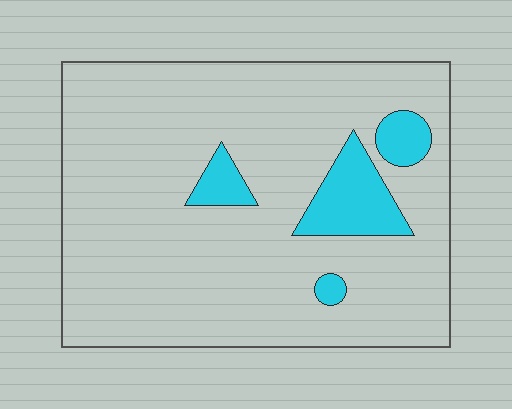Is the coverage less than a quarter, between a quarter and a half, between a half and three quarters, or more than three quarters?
Less than a quarter.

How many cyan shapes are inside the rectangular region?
4.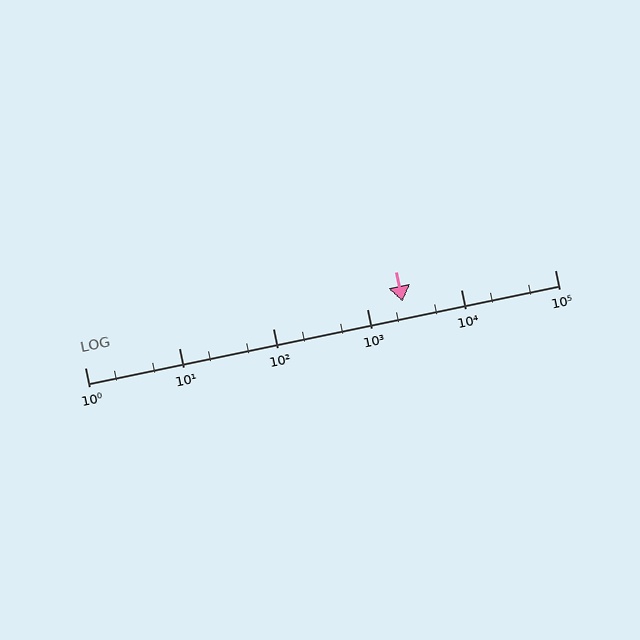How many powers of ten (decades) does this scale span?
The scale spans 5 decades, from 1 to 100000.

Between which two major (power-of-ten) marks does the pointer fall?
The pointer is between 1000 and 10000.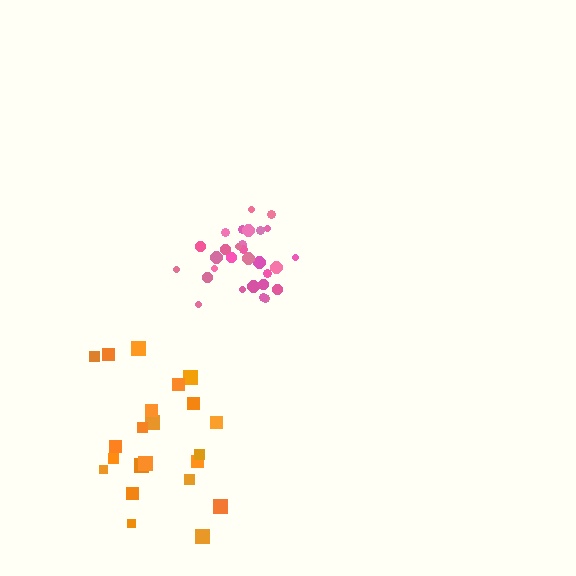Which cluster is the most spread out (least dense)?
Orange.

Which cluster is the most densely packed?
Pink.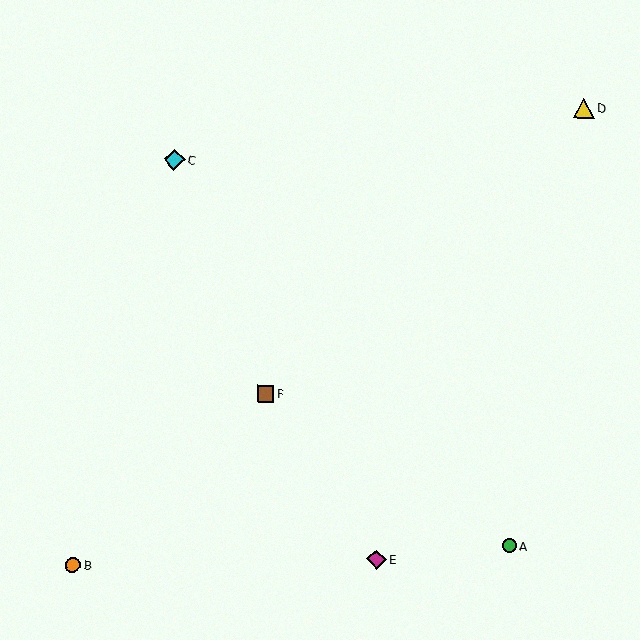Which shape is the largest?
The cyan diamond (labeled C) is the largest.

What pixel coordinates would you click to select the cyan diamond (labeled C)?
Click at (174, 159) to select the cyan diamond C.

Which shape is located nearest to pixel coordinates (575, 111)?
The yellow triangle (labeled D) at (584, 108) is nearest to that location.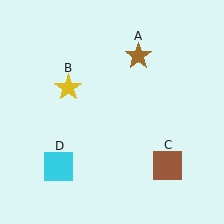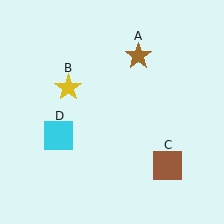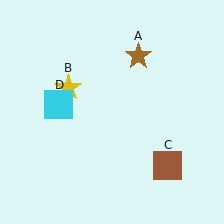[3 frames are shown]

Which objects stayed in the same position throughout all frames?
Brown star (object A) and yellow star (object B) and brown square (object C) remained stationary.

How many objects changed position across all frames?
1 object changed position: cyan square (object D).